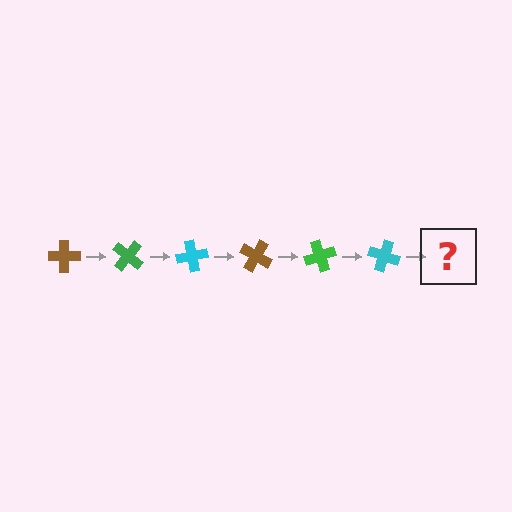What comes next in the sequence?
The next element should be a brown cross, rotated 240 degrees from the start.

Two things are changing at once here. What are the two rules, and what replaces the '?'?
The two rules are that it rotates 40 degrees each step and the color cycles through brown, green, and cyan. The '?' should be a brown cross, rotated 240 degrees from the start.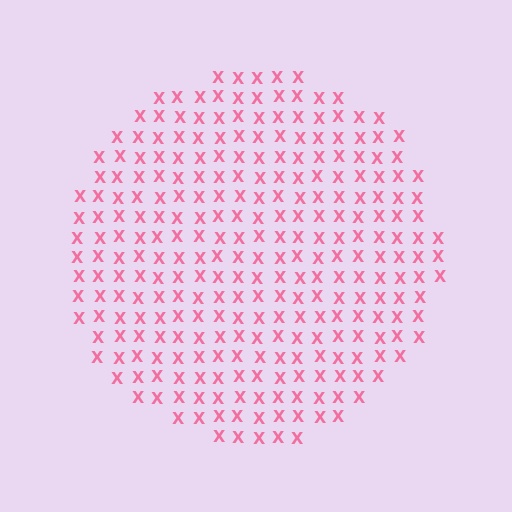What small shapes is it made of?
It is made of small letter X's.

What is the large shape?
The large shape is a circle.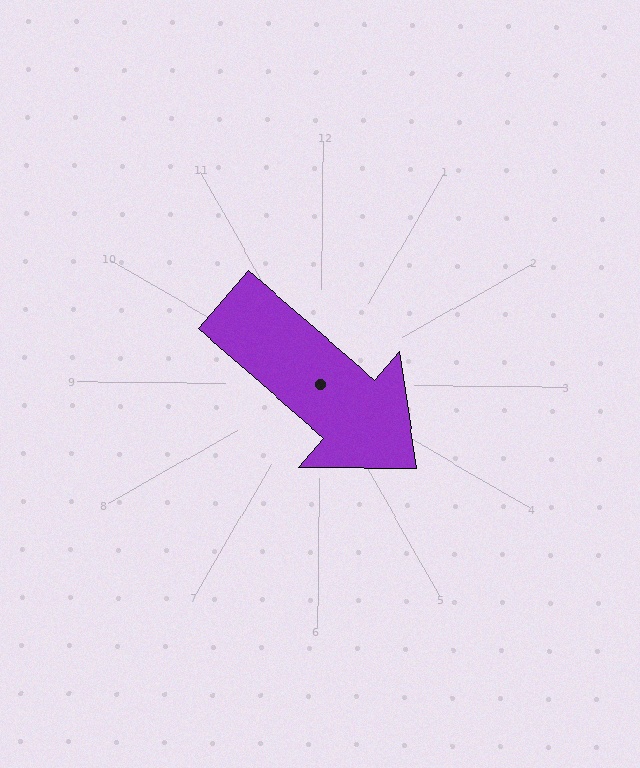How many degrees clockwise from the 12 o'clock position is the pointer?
Approximately 131 degrees.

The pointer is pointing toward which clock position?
Roughly 4 o'clock.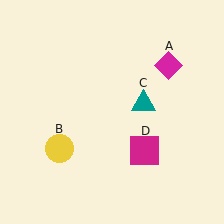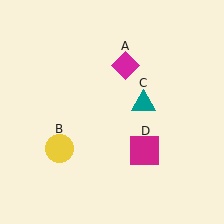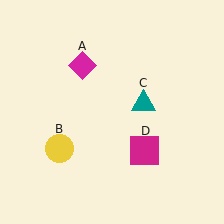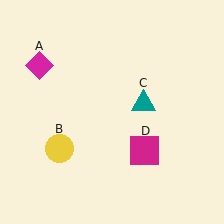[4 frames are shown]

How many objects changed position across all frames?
1 object changed position: magenta diamond (object A).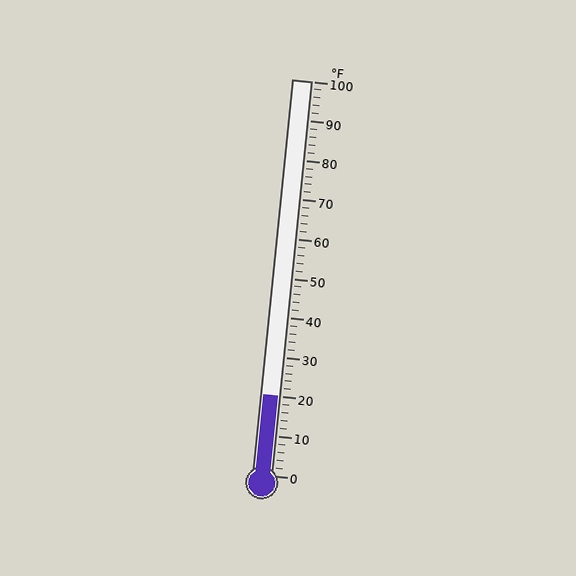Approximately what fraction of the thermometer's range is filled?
The thermometer is filled to approximately 20% of its range.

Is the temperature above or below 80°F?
The temperature is below 80°F.